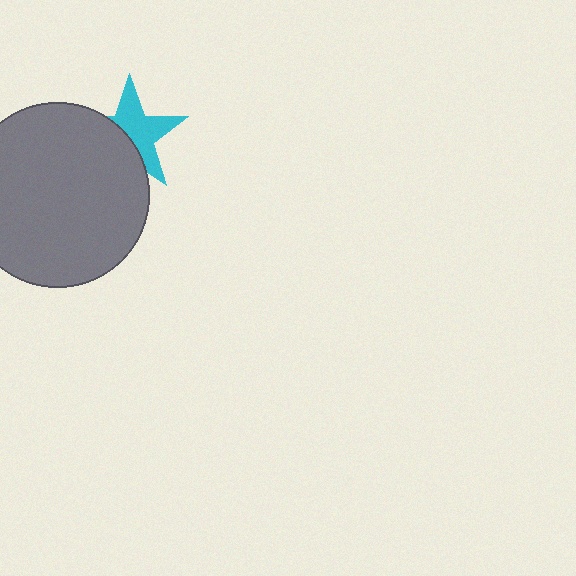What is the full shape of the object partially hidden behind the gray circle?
The partially hidden object is a cyan star.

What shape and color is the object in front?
The object in front is a gray circle.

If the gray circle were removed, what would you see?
You would see the complete cyan star.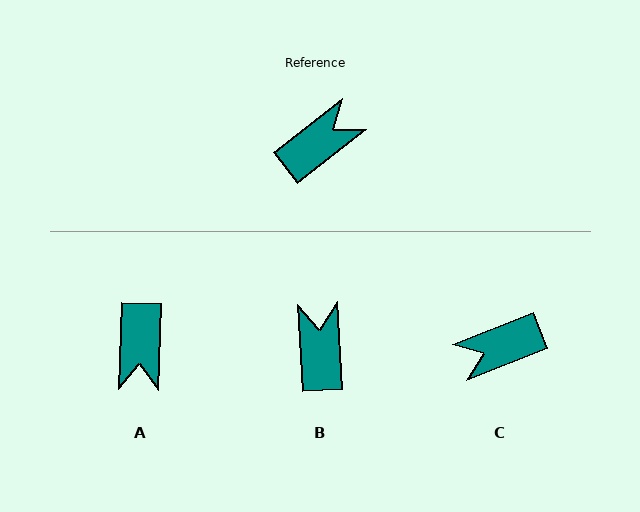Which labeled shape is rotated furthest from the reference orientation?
C, about 163 degrees away.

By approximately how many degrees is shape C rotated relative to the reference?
Approximately 163 degrees counter-clockwise.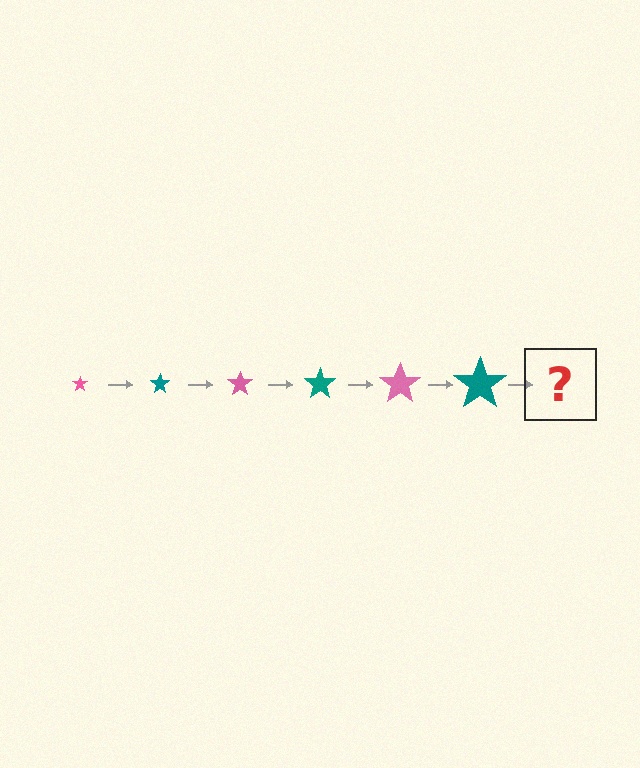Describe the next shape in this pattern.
It should be a pink star, larger than the previous one.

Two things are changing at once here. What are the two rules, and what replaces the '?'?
The two rules are that the star grows larger each step and the color cycles through pink and teal. The '?' should be a pink star, larger than the previous one.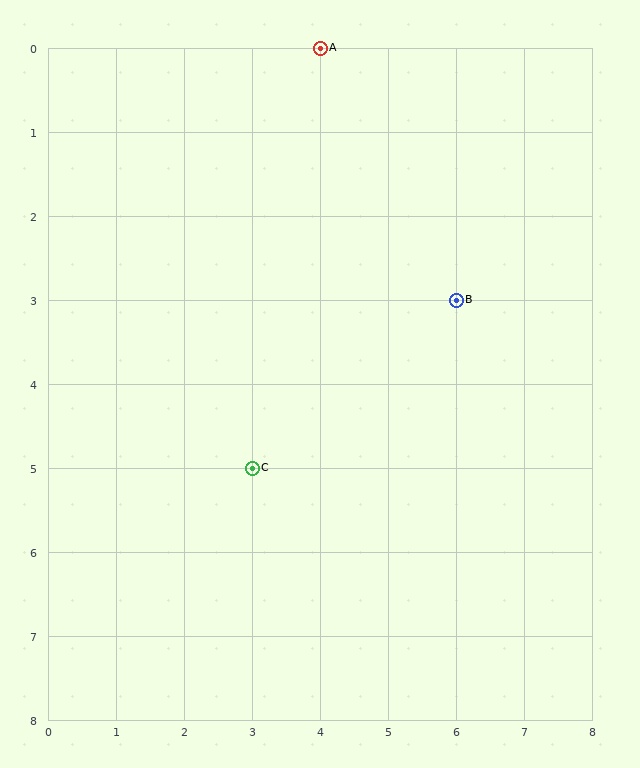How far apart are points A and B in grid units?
Points A and B are 2 columns and 3 rows apart (about 3.6 grid units diagonally).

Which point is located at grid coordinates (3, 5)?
Point C is at (3, 5).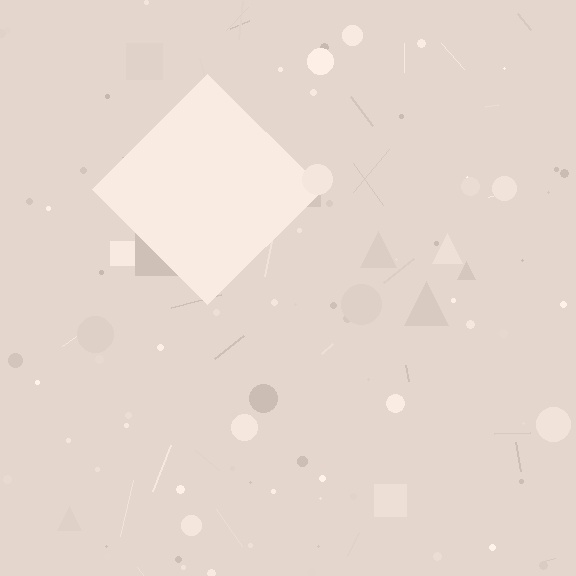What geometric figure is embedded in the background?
A diamond is embedded in the background.